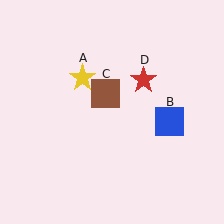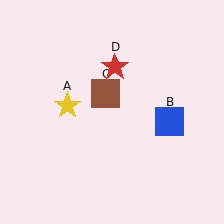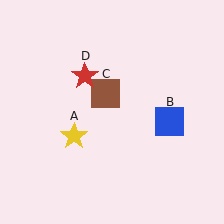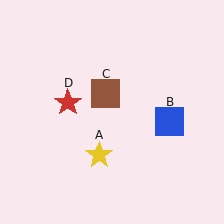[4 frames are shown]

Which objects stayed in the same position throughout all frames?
Blue square (object B) and brown square (object C) remained stationary.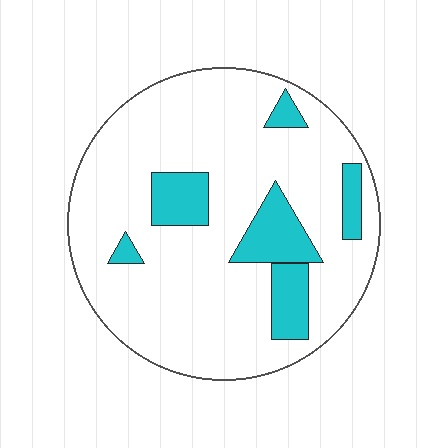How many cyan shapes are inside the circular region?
6.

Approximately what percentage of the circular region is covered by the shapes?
Approximately 15%.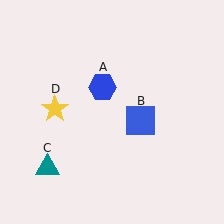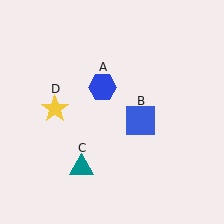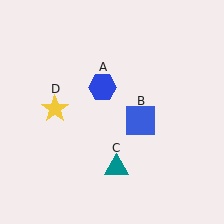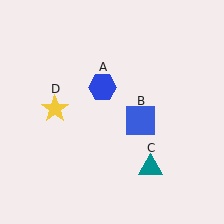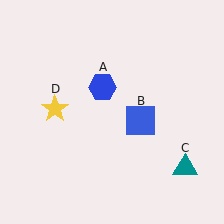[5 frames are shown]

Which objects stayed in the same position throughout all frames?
Blue hexagon (object A) and blue square (object B) and yellow star (object D) remained stationary.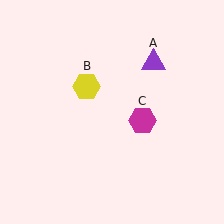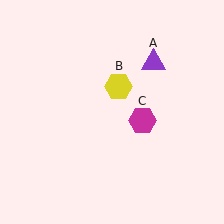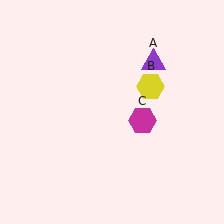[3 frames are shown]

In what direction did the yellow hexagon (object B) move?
The yellow hexagon (object B) moved right.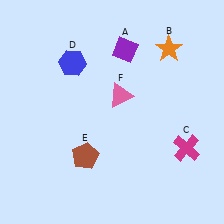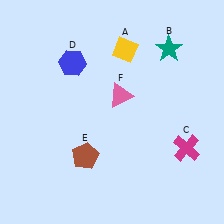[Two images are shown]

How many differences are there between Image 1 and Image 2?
There are 2 differences between the two images.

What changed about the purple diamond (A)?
In Image 1, A is purple. In Image 2, it changed to yellow.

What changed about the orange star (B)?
In Image 1, B is orange. In Image 2, it changed to teal.